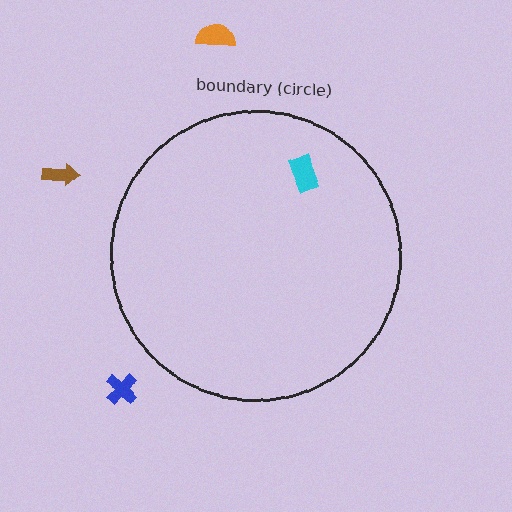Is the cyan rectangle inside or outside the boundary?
Inside.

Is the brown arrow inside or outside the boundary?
Outside.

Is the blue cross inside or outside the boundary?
Outside.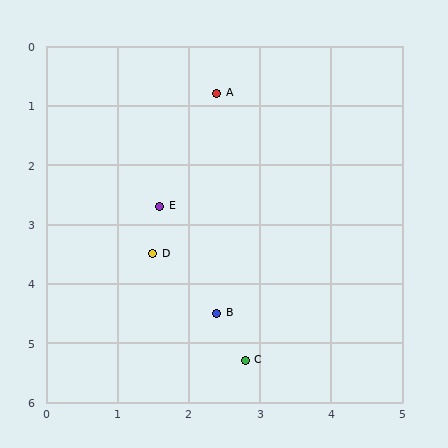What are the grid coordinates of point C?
Point C is at approximately (2.8, 5.3).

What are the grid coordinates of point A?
Point A is at approximately (2.4, 0.8).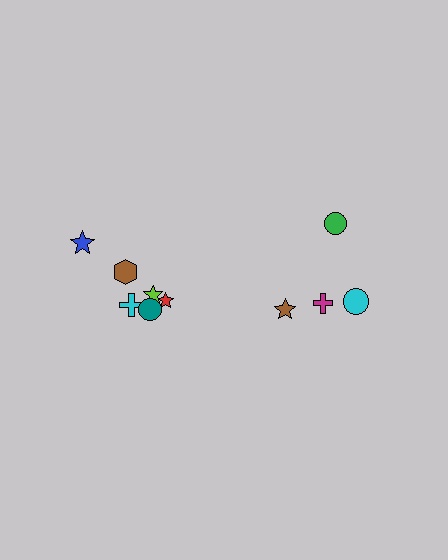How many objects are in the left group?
There are 6 objects.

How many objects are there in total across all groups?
There are 10 objects.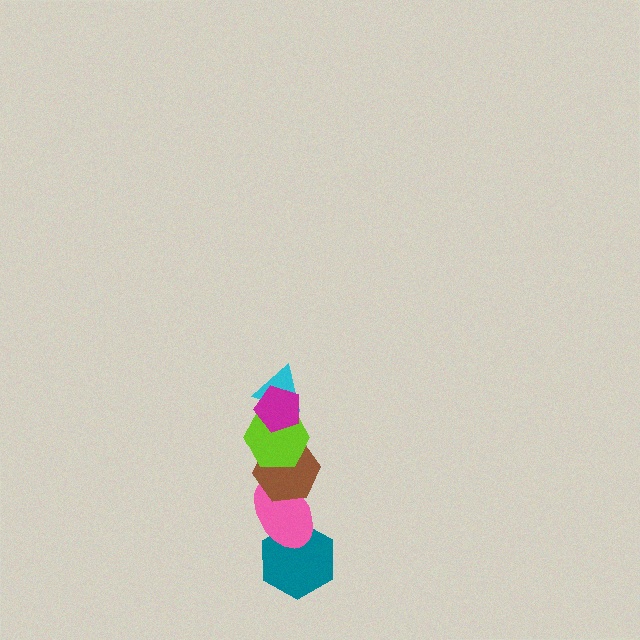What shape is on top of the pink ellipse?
The brown hexagon is on top of the pink ellipse.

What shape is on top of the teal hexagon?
The pink ellipse is on top of the teal hexagon.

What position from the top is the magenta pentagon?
The magenta pentagon is 1st from the top.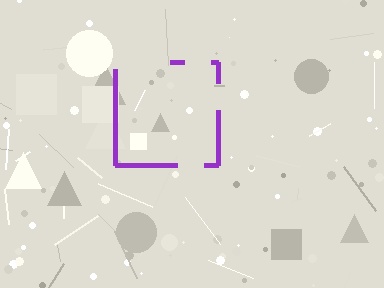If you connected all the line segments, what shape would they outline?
They would outline a square.